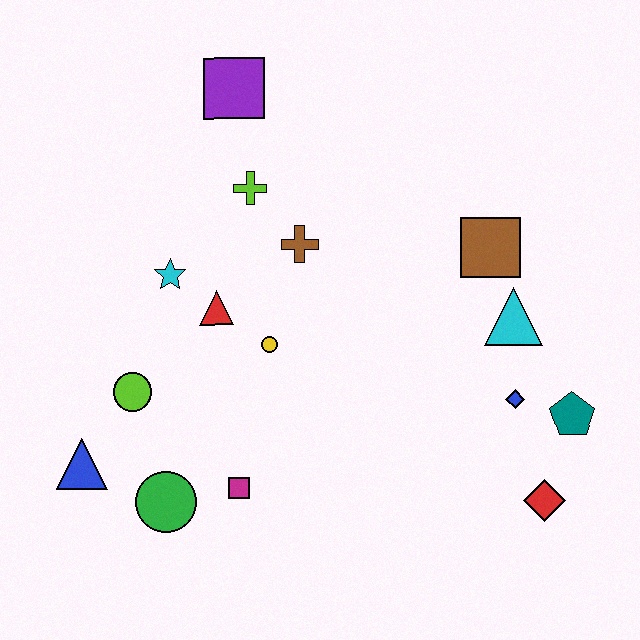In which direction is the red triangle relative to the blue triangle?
The red triangle is above the blue triangle.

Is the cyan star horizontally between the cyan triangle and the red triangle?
No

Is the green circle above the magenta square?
No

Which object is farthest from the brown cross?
The red diamond is farthest from the brown cross.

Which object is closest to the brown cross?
The lime cross is closest to the brown cross.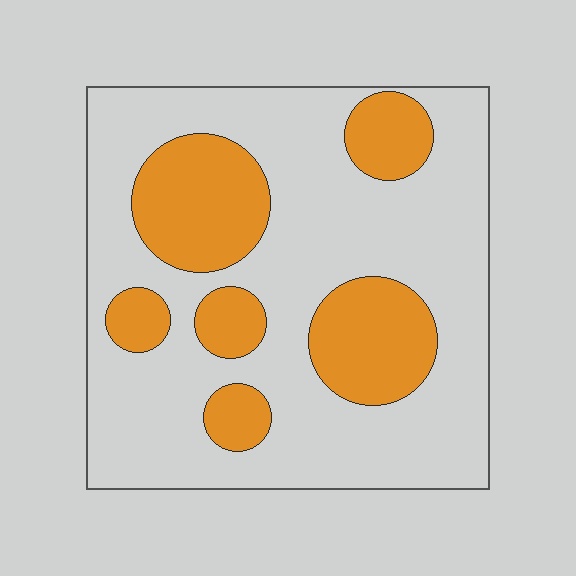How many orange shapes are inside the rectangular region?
6.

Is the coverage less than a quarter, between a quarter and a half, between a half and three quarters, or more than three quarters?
Between a quarter and a half.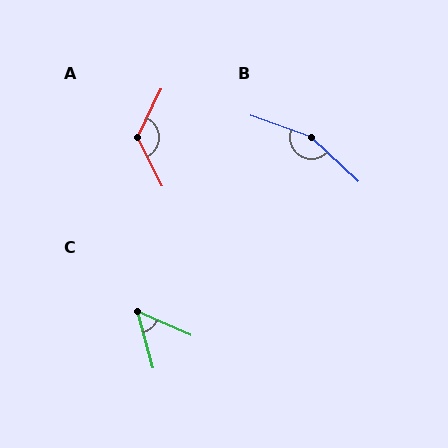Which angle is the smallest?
C, at approximately 51 degrees.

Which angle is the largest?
B, at approximately 156 degrees.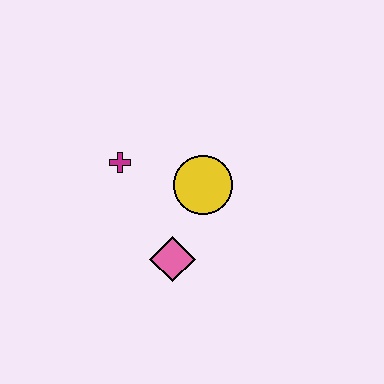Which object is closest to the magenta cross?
The yellow circle is closest to the magenta cross.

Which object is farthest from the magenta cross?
The pink diamond is farthest from the magenta cross.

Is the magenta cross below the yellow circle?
No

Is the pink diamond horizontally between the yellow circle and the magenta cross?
Yes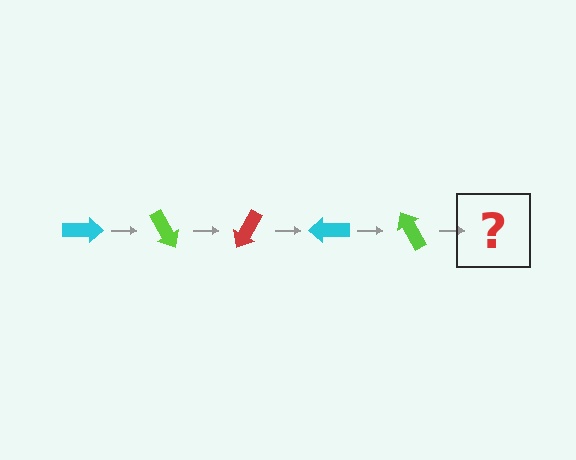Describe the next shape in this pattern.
It should be a red arrow, rotated 300 degrees from the start.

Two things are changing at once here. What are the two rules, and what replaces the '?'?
The two rules are that it rotates 60 degrees each step and the color cycles through cyan, lime, and red. The '?' should be a red arrow, rotated 300 degrees from the start.